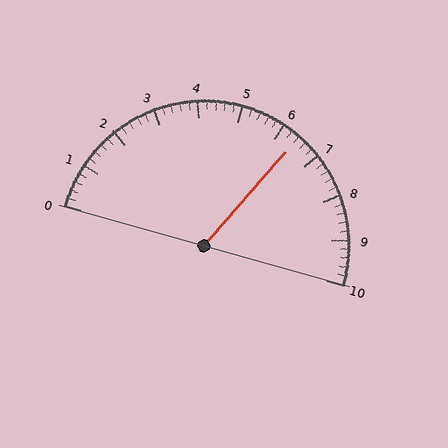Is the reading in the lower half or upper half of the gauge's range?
The reading is in the upper half of the range (0 to 10).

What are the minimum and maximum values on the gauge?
The gauge ranges from 0 to 10.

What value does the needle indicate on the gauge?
The needle indicates approximately 6.4.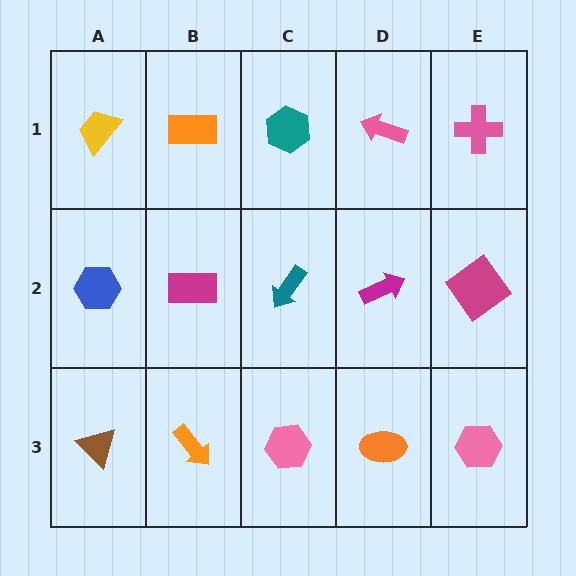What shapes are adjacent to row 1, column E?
A magenta diamond (row 2, column E), a pink arrow (row 1, column D).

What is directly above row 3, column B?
A magenta rectangle.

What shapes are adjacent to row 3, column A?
A blue hexagon (row 2, column A), an orange arrow (row 3, column B).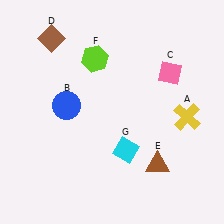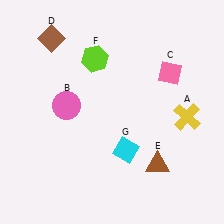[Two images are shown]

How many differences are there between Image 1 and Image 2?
There is 1 difference between the two images.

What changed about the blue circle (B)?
In Image 1, B is blue. In Image 2, it changed to pink.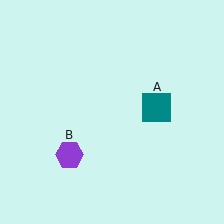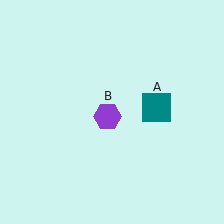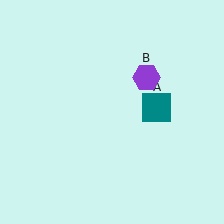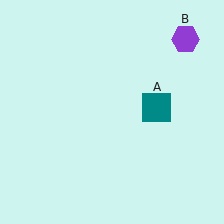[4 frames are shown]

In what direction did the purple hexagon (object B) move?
The purple hexagon (object B) moved up and to the right.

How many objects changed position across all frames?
1 object changed position: purple hexagon (object B).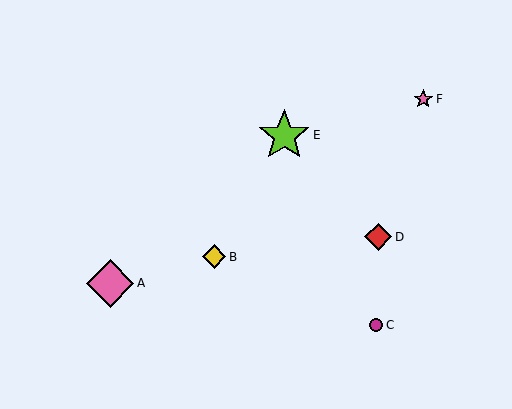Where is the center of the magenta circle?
The center of the magenta circle is at (376, 325).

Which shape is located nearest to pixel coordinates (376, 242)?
The red diamond (labeled D) at (378, 237) is nearest to that location.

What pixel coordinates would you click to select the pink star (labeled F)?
Click at (423, 99) to select the pink star F.